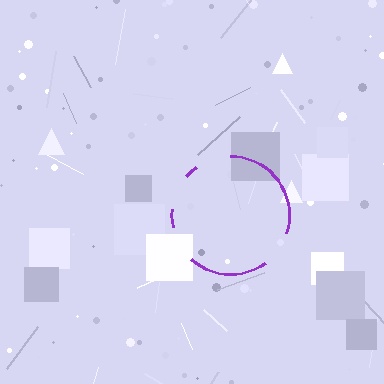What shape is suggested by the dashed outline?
The dashed outline suggests a circle.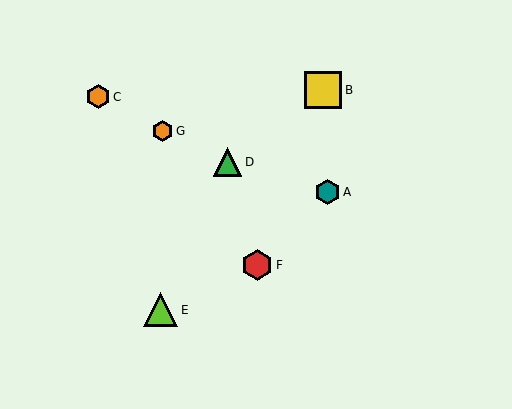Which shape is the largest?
The yellow square (labeled B) is the largest.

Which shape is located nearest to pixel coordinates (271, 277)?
The red hexagon (labeled F) at (257, 265) is nearest to that location.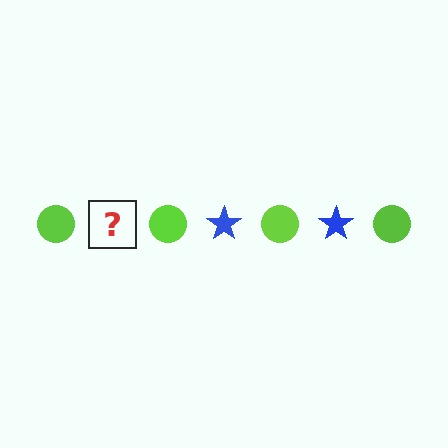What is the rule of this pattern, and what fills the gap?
The rule is that the pattern alternates between lime circle and blue star. The gap should be filled with a blue star.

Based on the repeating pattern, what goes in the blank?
The blank should be a blue star.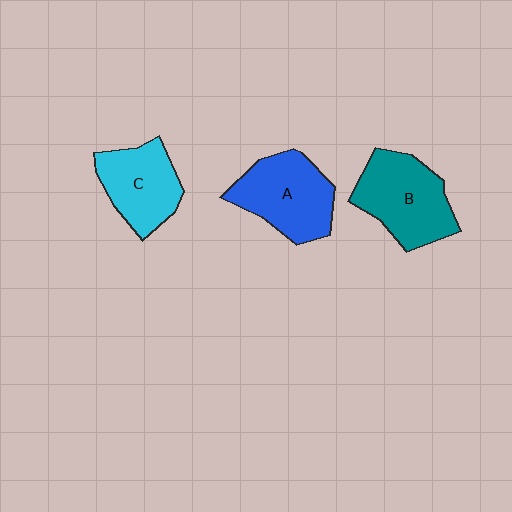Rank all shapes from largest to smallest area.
From largest to smallest: B (teal), A (blue), C (cyan).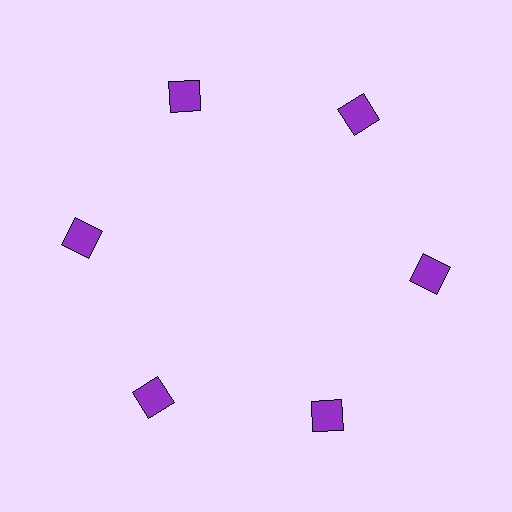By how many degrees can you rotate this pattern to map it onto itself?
The pattern maps onto itself every 60 degrees of rotation.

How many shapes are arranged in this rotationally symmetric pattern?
There are 6 shapes, arranged in 6 groups of 1.